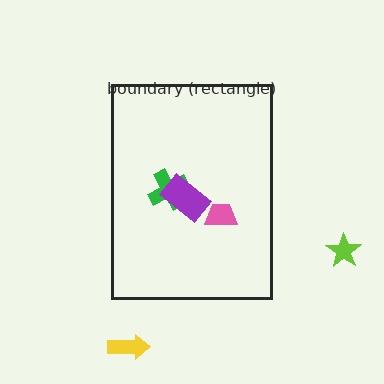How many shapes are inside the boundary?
3 inside, 2 outside.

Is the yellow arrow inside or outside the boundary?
Outside.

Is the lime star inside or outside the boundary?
Outside.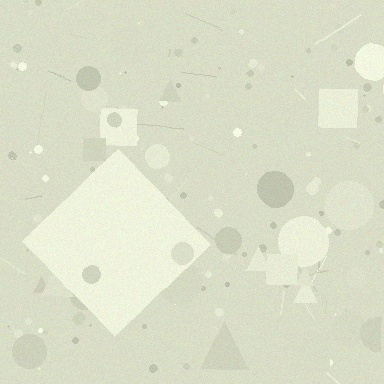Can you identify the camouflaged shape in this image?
The camouflaged shape is a diamond.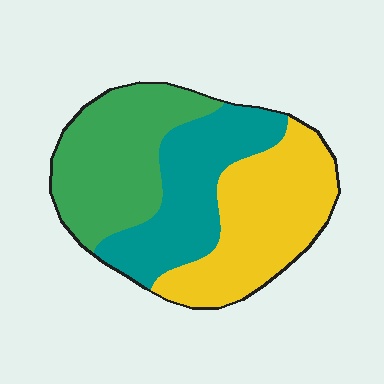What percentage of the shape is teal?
Teal covers around 30% of the shape.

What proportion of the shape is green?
Green covers 34% of the shape.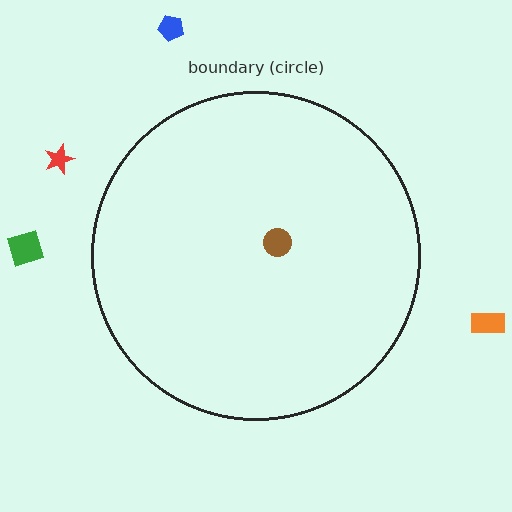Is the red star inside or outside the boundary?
Outside.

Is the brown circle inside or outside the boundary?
Inside.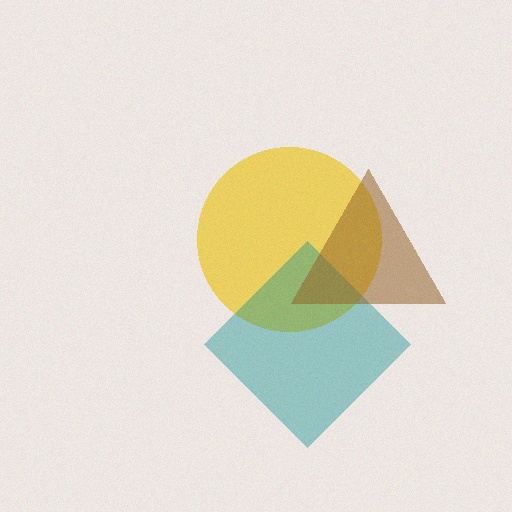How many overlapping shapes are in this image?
There are 3 overlapping shapes in the image.